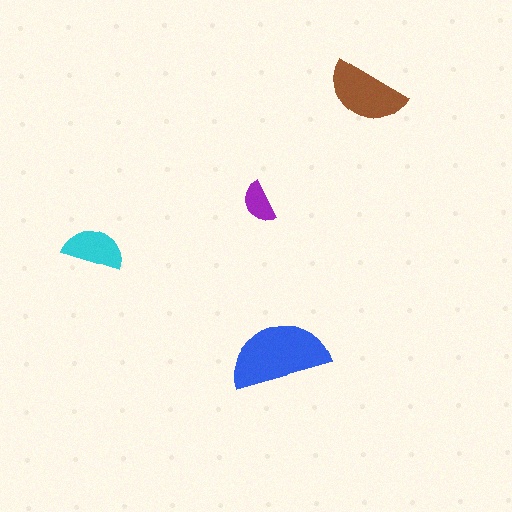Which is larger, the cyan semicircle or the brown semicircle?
The brown one.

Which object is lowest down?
The blue semicircle is bottommost.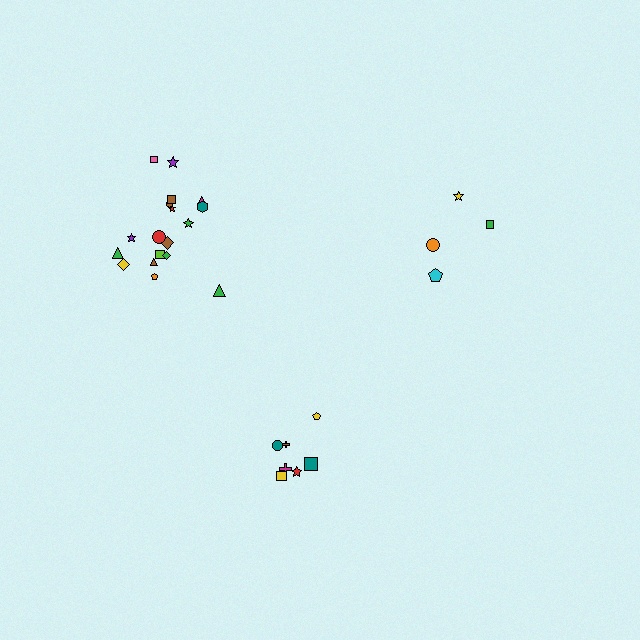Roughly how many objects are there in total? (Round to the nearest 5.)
Roughly 30 objects in total.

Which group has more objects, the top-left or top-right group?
The top-left group.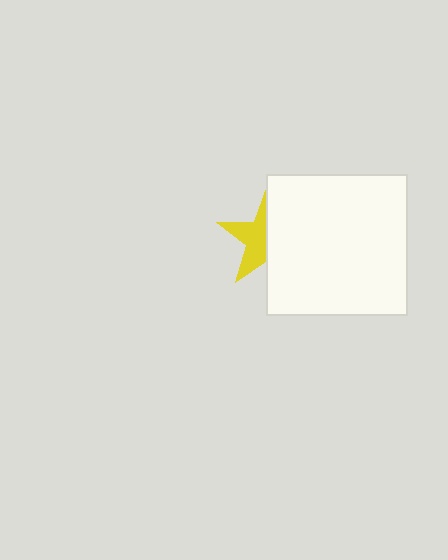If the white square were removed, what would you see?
You would see the complete yellow star.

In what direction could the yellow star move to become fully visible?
The yellow star could move left. That would shift it out from behind the white square entirely.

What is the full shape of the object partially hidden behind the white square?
The partially hidden object is a yellow star.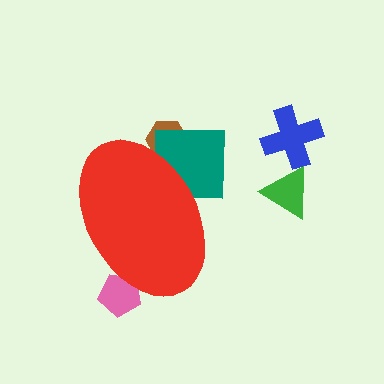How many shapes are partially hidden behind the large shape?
3 shapes are partially hidden.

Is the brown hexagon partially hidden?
Yes, the brown hexagon is partially hidden behind the red ellipse.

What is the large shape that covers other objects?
A red ellipse.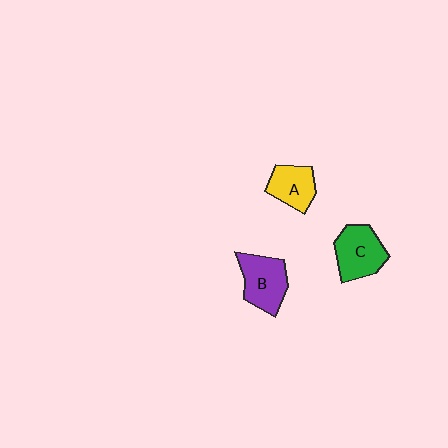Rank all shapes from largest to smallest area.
From largest to smallest: C (green), B (purple), A (yellow).